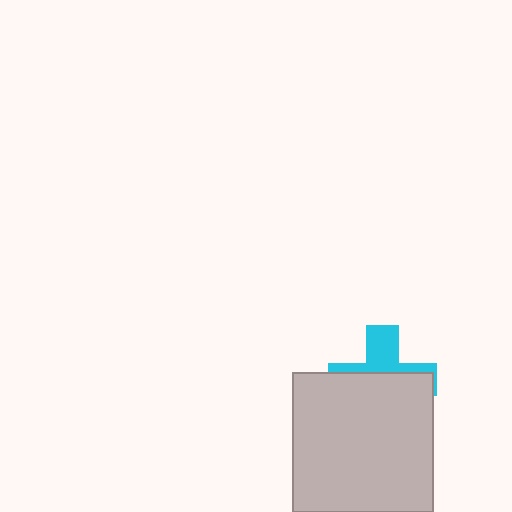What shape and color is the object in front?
The object in front is a light gray square.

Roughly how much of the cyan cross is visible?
A small part of it is visible (roughly 37%).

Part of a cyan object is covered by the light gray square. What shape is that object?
It is a cross.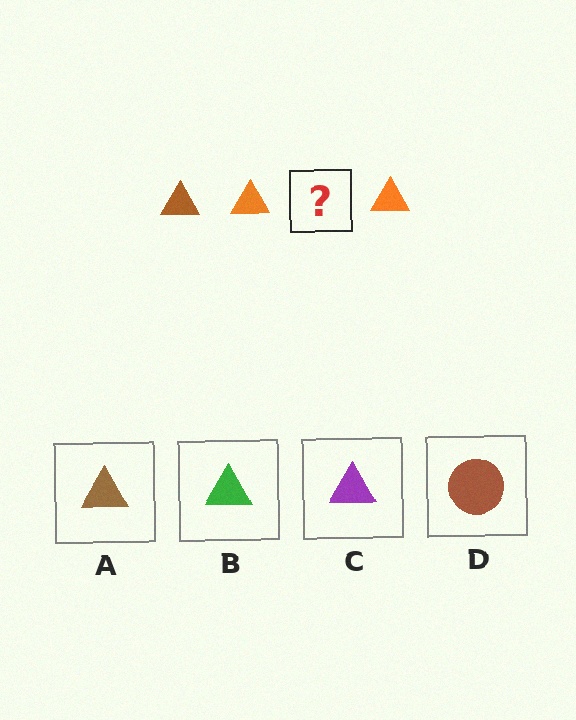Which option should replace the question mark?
Option A.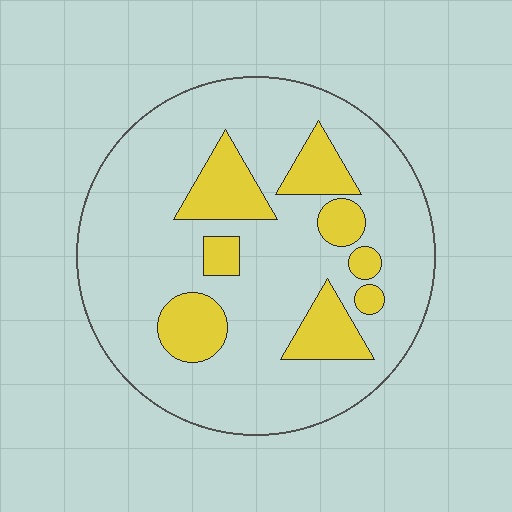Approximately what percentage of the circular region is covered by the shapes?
Approximately 20%.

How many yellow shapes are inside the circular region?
8.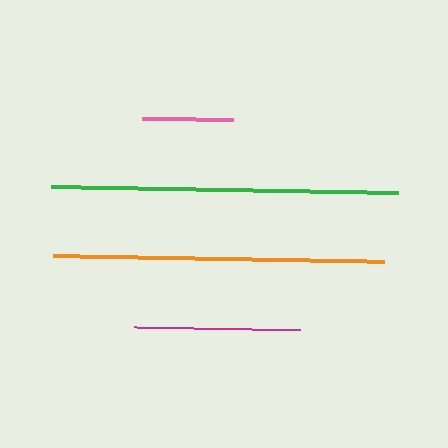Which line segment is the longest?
The green line is the longest at approximately 348 pixels.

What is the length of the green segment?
The green segment is approximately 348 pixels long.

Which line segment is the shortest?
The pink line is the shortest at approximately 91 pixels.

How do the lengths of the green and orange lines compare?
The green and orange lines are approximately the same length.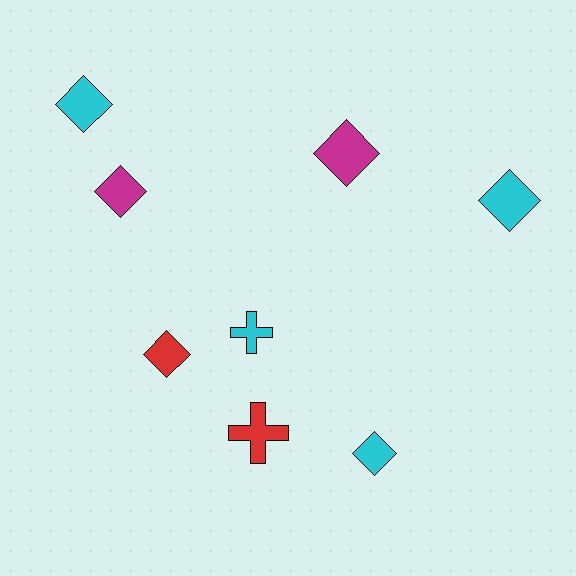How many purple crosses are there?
There are no purple crosses.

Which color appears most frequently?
Cyan, with 4 objects.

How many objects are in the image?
There are 8 objects.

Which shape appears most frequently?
Diamond, with 6 objects.